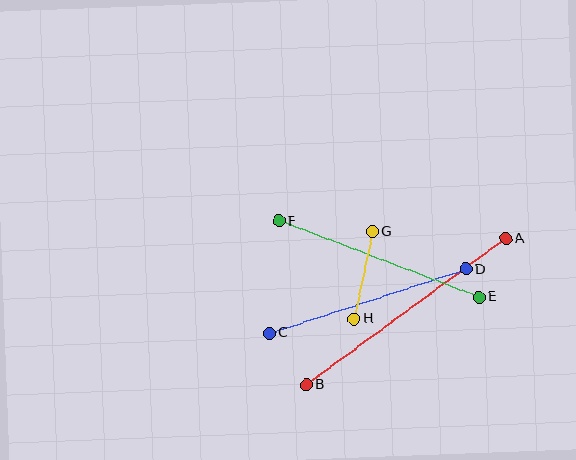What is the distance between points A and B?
The distance is approximately 247 pixels.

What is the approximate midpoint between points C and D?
The midpoint is at approximately (367, 301) pixels.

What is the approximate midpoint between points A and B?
The midpoint is at approximately (406, 312) pixels.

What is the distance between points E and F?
The distance is approximately 214 pixels.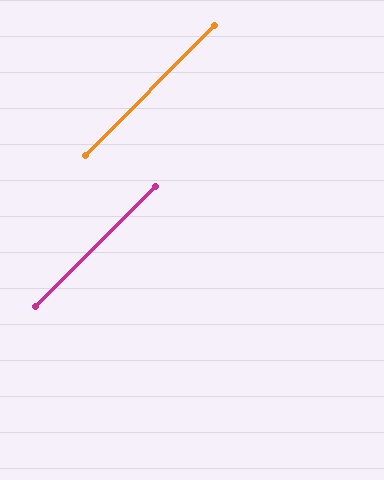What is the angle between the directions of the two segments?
Approximately 0 degrees.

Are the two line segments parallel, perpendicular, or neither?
Parallel — their directions differ by only 0.2°.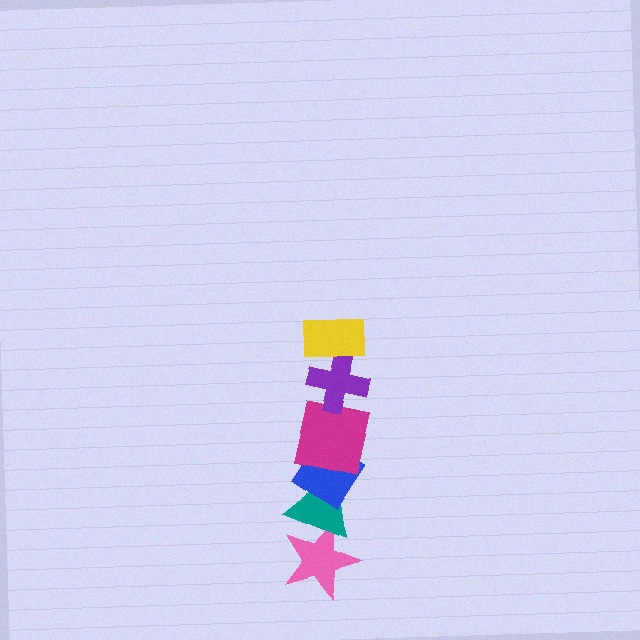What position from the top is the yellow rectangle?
The yellow rectangle is 1st from the top.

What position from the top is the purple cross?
The purple cross is 2nd from the top.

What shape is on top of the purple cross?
The yellow rectangle is on top of the purple cross.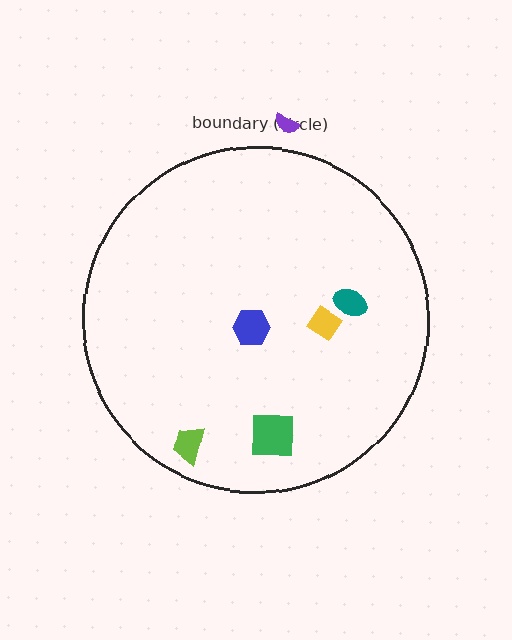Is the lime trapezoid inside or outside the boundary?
Inside.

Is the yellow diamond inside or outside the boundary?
Inside.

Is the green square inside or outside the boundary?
Inside.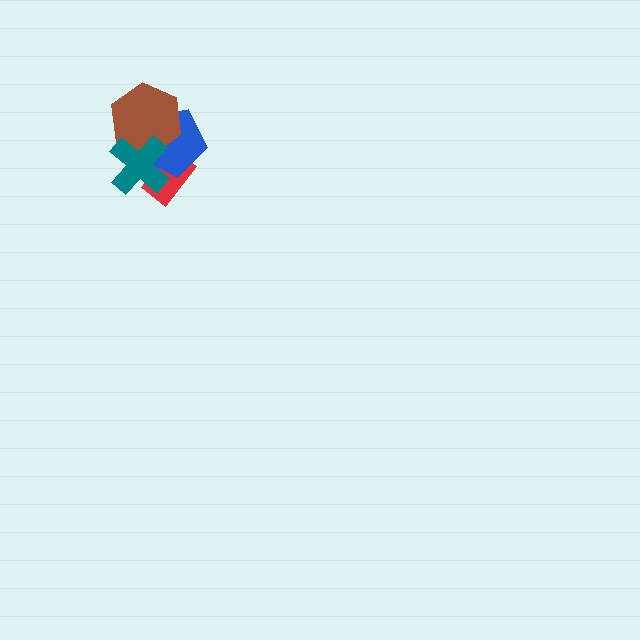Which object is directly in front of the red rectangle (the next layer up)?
The blue pentagon is directly in front of the red rectangle.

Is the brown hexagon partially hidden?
Yes, it is partially covered by another shape.